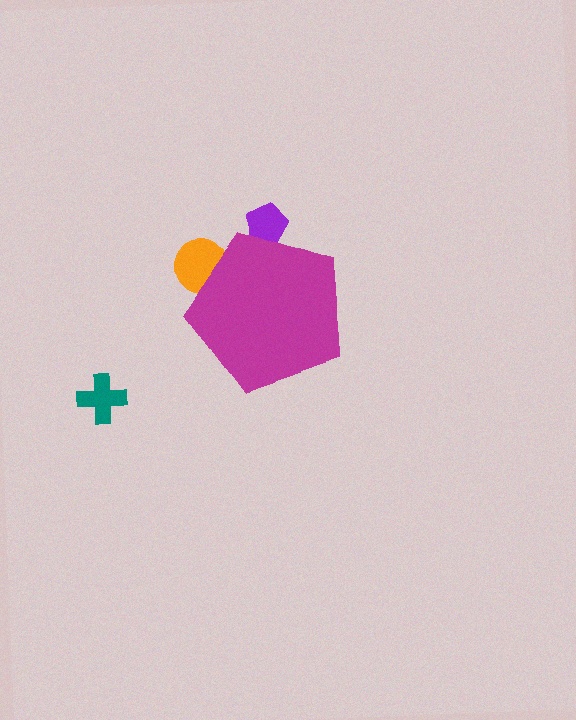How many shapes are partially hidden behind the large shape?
2 shapes are partially hidden.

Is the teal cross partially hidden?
No, the teal cross is fully visible.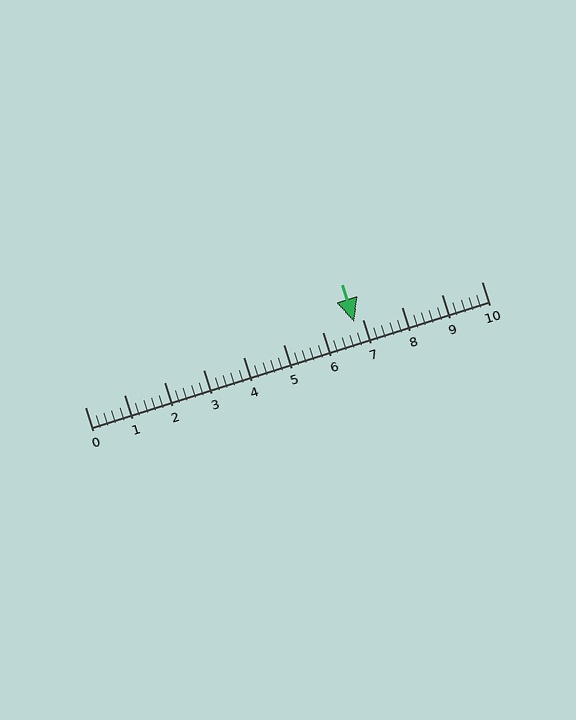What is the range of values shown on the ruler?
The ruler shows values from 0 to 10.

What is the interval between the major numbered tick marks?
The major tick marks are spaced 1 units apart.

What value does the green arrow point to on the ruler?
The green arrow points to approximately 6.8.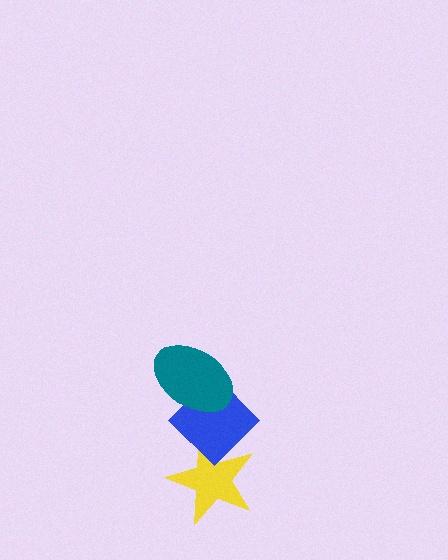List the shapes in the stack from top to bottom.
From top to bottom: the teal ellipse, the blue diamond, the yellow star.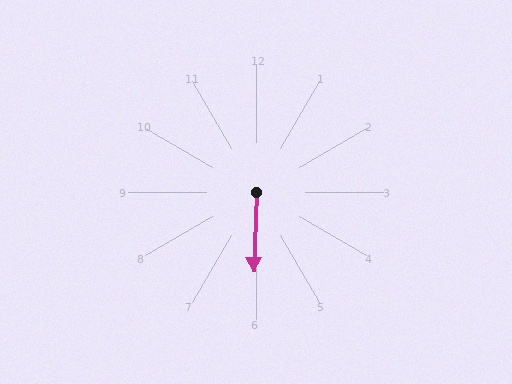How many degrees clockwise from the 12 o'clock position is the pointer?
Approximately 182 degrees.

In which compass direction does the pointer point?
South.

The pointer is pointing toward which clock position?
Roughly 6 o'clock.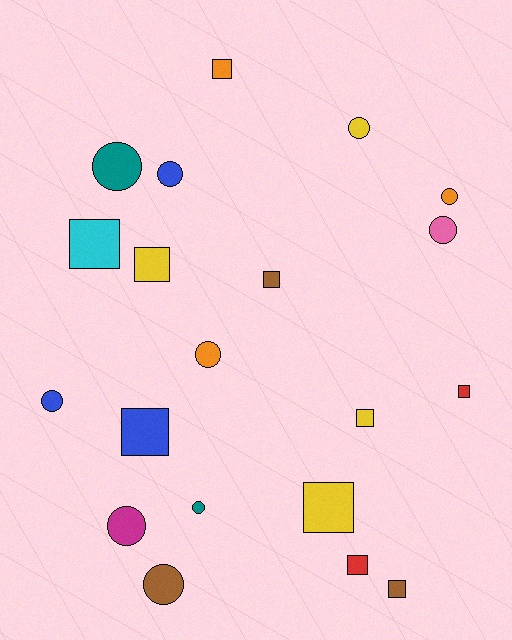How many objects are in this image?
There are 20 objects.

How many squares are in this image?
There are 10 squares.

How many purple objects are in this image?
There are no purple objects.